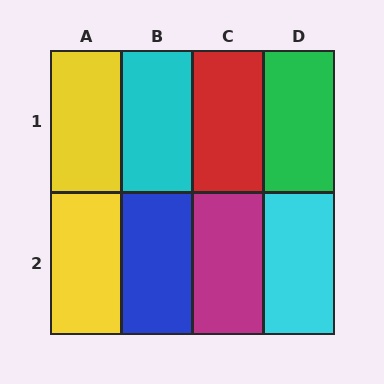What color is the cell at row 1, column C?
Red.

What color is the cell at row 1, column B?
Cyan.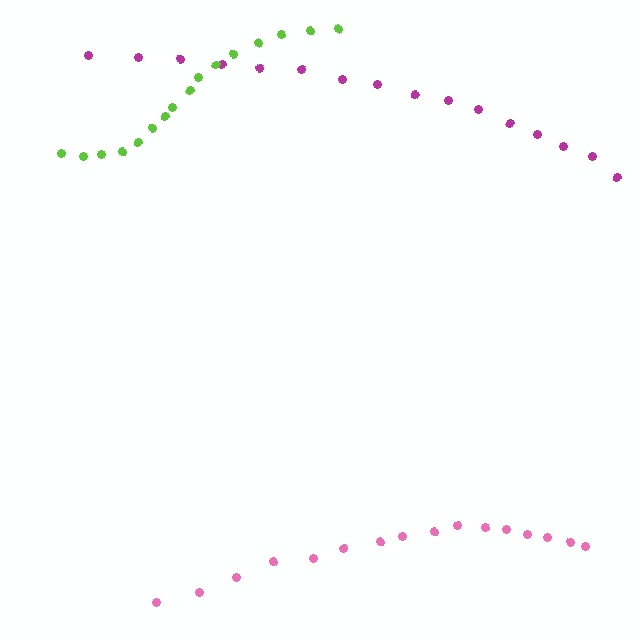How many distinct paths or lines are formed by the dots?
There are 3 distinct paths.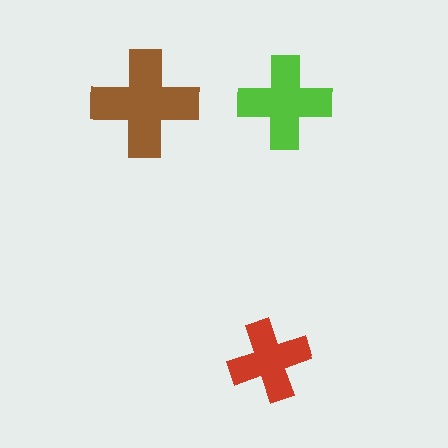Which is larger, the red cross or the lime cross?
The lime one.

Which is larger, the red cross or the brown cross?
The brown one.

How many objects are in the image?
There are 3 objects in the image.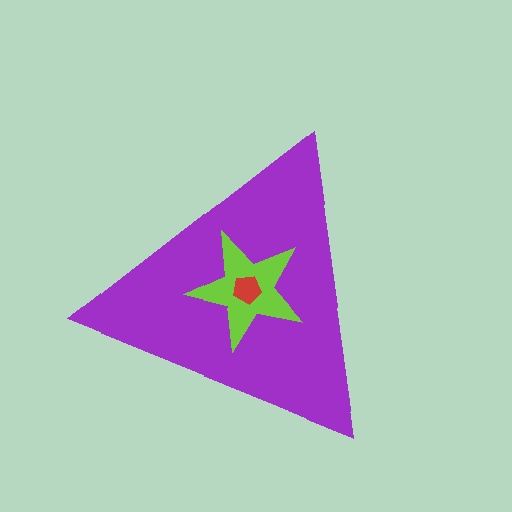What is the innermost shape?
The red pentagon.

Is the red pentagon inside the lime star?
Yes.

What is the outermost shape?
The purple triangle.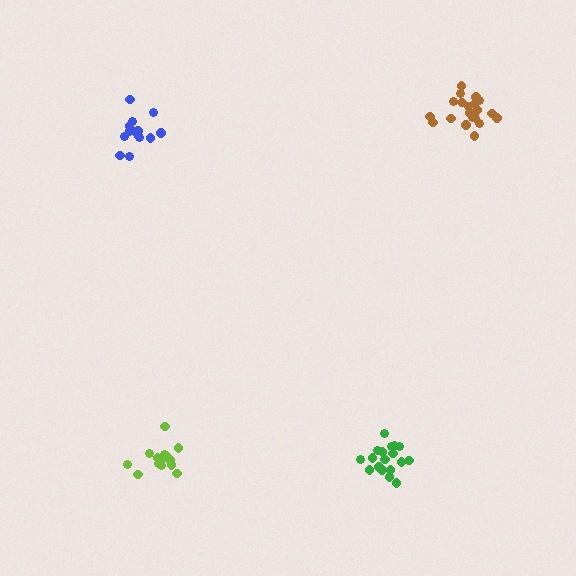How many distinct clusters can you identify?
There are 4 distinct clusters.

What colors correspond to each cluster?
The clusters are colored: brown, lime, green, blue.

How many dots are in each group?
Group 1: 21 dots, Group 2: 15 dots, Group 3: 18 dots, Group 4: 15 dots (69 total).